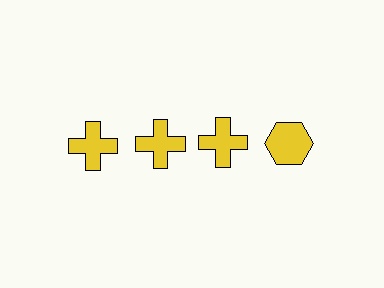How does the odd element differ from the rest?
It has a different shape: hexagon instead of cross.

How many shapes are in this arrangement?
There are 4 shapes arranged in a grid pattern.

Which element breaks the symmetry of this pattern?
The yellow hexagon in the top row, second from right column breaks the symmetry. All other shapes are yellow crosses.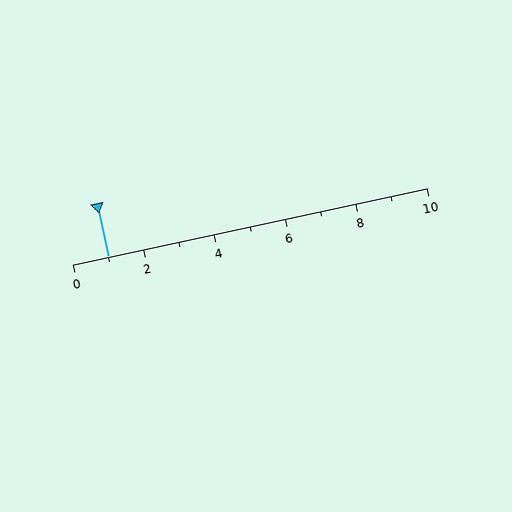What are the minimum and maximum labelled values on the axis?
The axis runs from 0 to 10.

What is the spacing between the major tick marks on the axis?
The major ticks are spaced 2 apart.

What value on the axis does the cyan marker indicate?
The marker indicates approximately 1.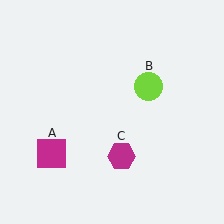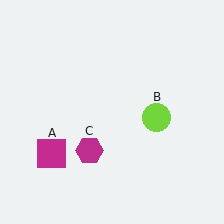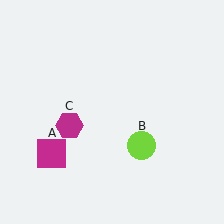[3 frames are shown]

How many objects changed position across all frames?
2 objects changed position: lime circle (object B), magenta hexagon (object C).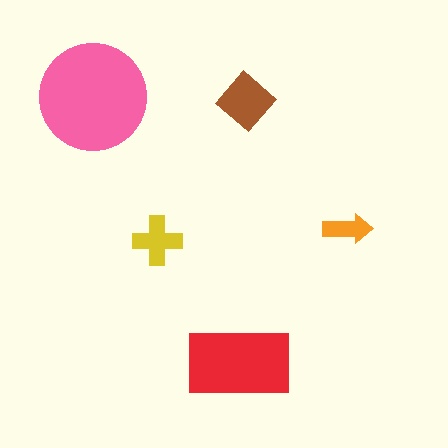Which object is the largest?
The pink circle.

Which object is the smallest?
The orange arrow.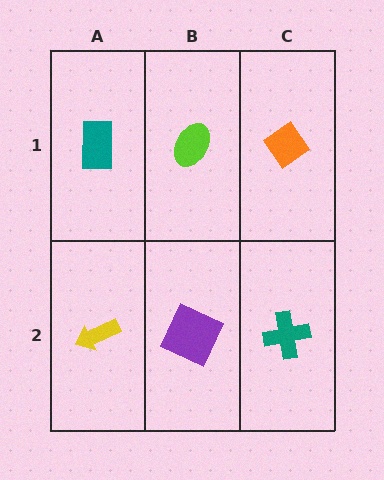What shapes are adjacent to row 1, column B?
A purple square (row 2, column B), a teal rectangle (row 1, column A), an orange diamond (row 1, column C).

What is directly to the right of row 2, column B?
A teal cross.